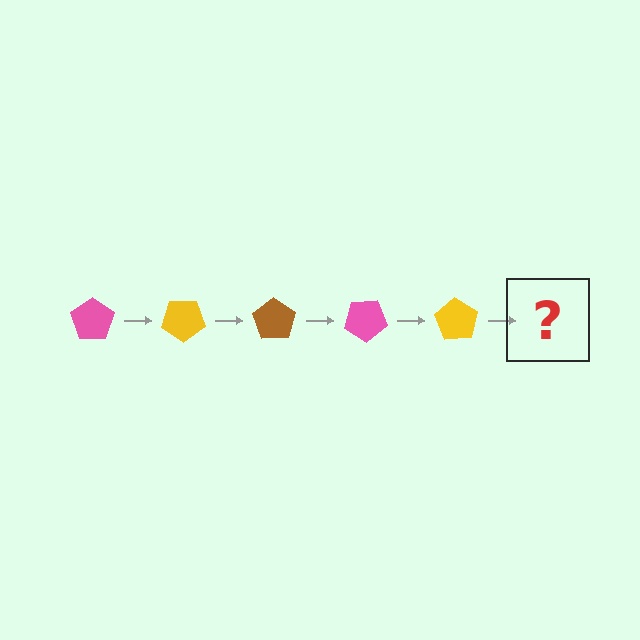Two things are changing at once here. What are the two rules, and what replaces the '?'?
The two rules are that it rotates 35 degrees each step and the color cycles through pink, yellow, and brown. The '?' should be a brown pentagon, rotated 175 degrees from the start.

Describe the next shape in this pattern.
It should be a brown pentagon, rotated 175 degrees from the start.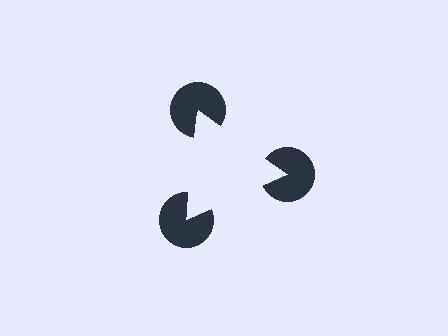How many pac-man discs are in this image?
There are 3 — one at each vertex of the illusory triangle.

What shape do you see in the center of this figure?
An illusory triangle — its edges are inferred from the aligned wedge cuts in the pac-man discs, not physically drawn.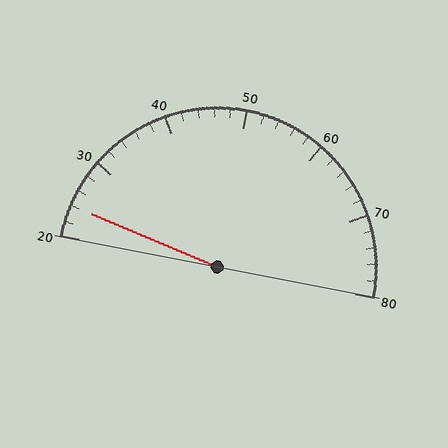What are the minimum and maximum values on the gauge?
The gauge ranges from 20 to 80.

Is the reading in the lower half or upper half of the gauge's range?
The reading is in the lower half of the range (20 to 80).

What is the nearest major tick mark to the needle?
The nearest major tick mark is 20.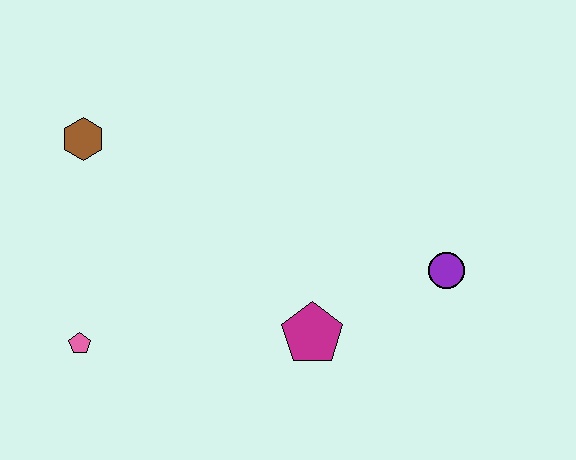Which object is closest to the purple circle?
The magenta pentagon is closest to the purple circle.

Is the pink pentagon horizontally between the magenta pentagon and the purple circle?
No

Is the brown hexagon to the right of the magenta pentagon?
No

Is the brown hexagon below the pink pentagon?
No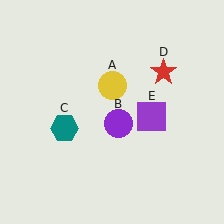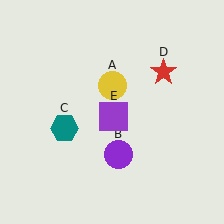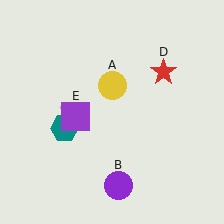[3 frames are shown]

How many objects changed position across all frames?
2 objects changed position: purple circle (object B), purple square (object E).